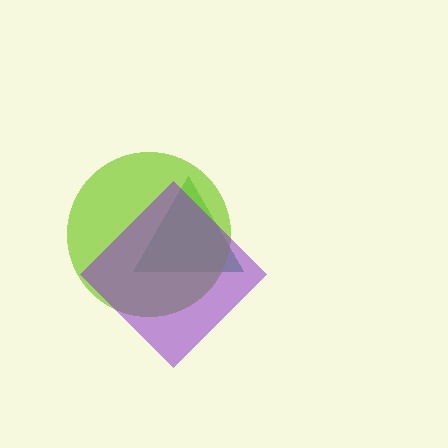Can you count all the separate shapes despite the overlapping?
Yes, there are 3 separate shapes.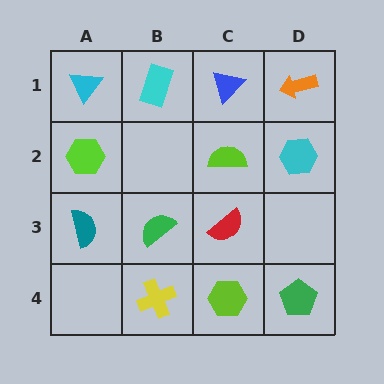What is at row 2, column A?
A lime hexagon.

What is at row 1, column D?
An orange arrow.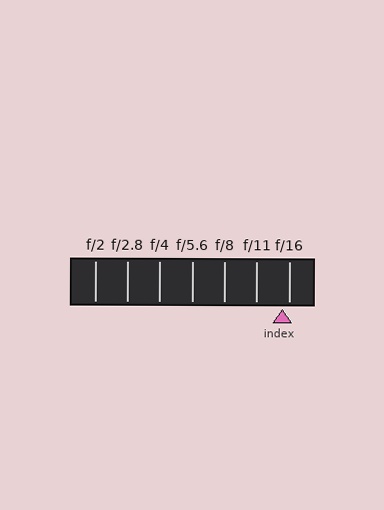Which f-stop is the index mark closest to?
The index mark is closest to f/16.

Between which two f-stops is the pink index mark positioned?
The index mark is between f/11 and f/16.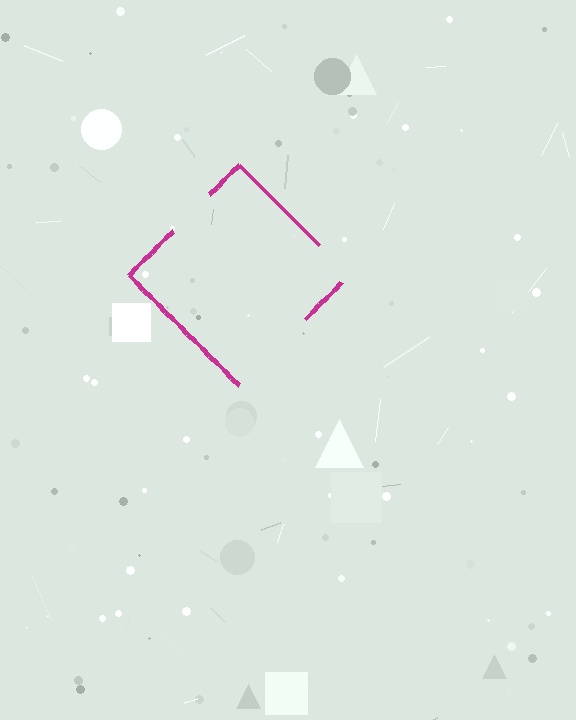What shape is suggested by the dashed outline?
The dashed outline suggests a diamond.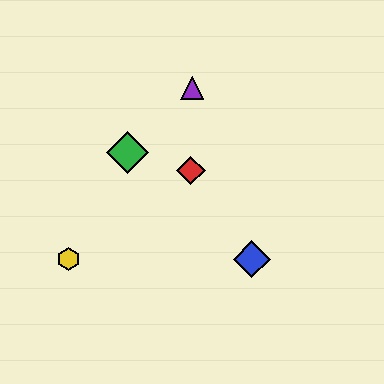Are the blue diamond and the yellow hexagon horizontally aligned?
Yes, both are at y≈259.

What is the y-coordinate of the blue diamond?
The blue diamond is at y≈259.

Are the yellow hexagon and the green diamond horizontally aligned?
No, the yellow hexagon is at y≈259 and the green diamond is at y≈153.